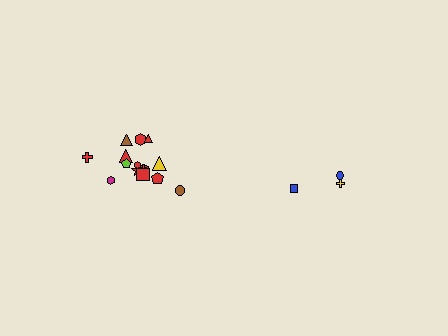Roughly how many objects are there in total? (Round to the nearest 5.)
Roughly 20 objects in total.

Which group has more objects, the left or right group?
The left group.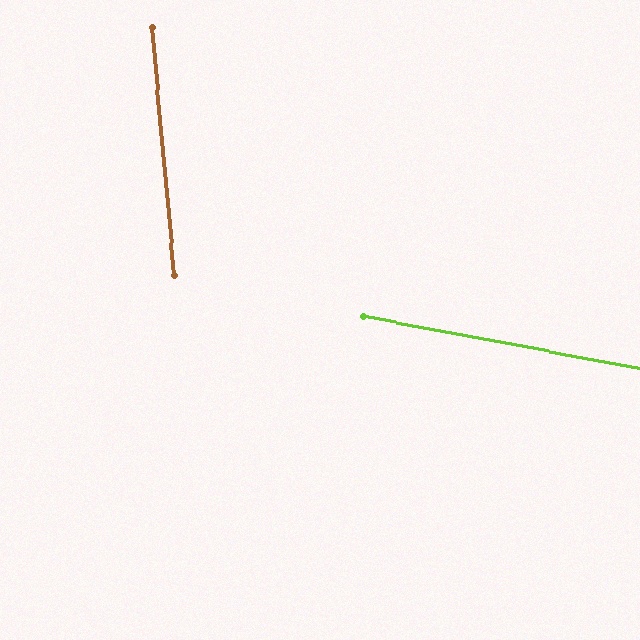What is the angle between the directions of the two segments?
Approximately 74 degrees.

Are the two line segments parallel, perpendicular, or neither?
Neither parallel nor perpendicular — they differ by about 74°.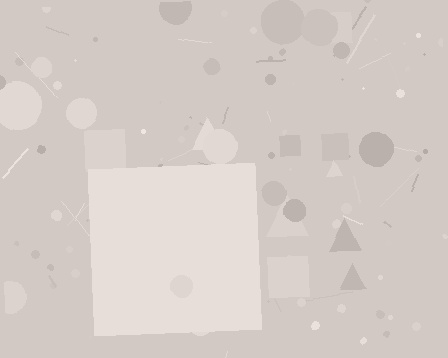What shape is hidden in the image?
A square is hidden in the image.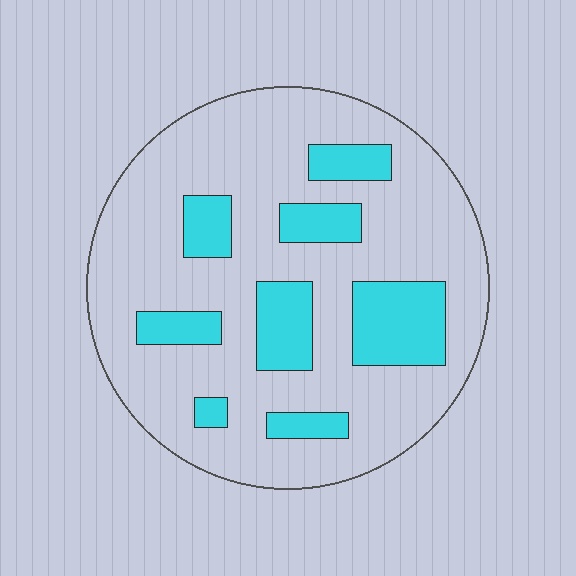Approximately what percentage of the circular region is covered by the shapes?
Approximately 25%.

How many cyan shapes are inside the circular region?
8.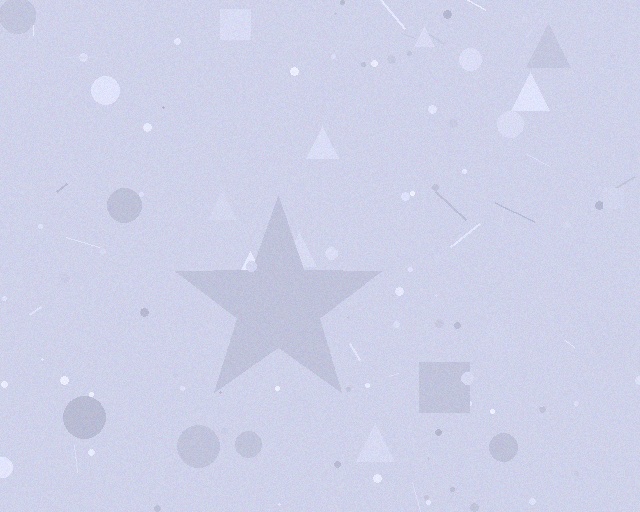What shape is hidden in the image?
A star is hidden in the image.